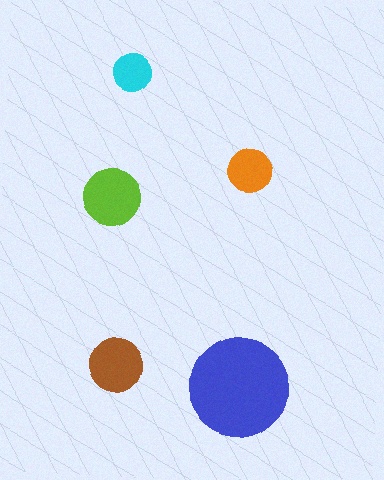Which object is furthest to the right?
The orange circle is rightmost.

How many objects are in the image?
There are 5 objects in the image.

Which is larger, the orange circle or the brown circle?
The brown one.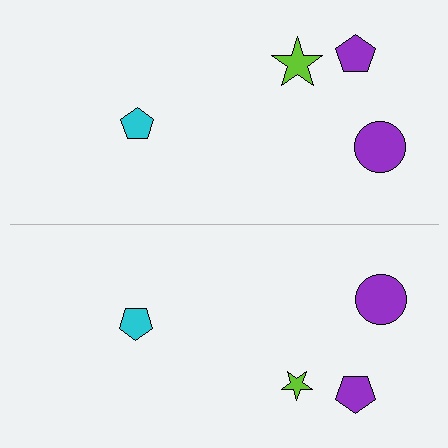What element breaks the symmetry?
The lime star on the bottom side has a different size than its mirror counterpart.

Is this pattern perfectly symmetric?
No, the pattern is not perfectly symmetric. The lime star on the bottom side has a different size than its mirror counterpart.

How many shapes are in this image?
There are 8 shapes in this image.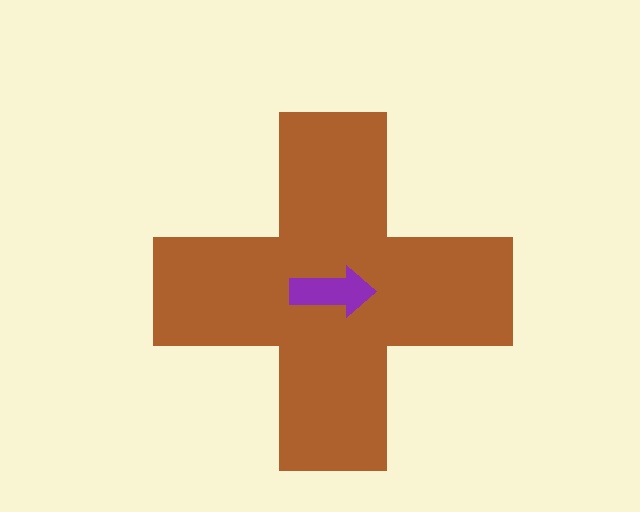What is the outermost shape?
The brown cross.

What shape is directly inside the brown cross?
The purple arrow.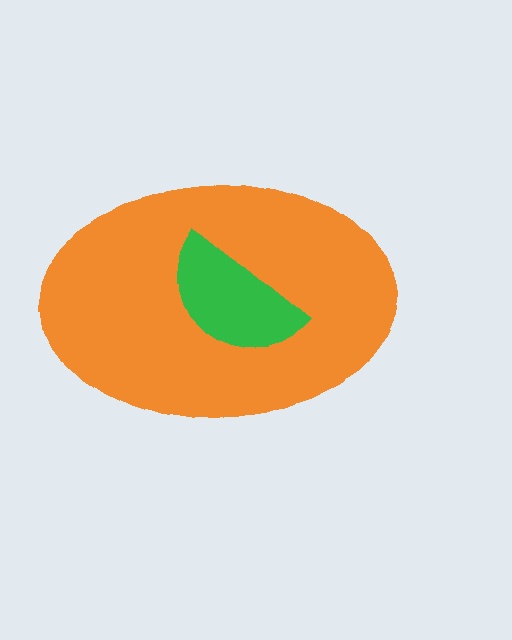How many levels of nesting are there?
2.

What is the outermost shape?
The orange ellipse.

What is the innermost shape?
The green semicircle.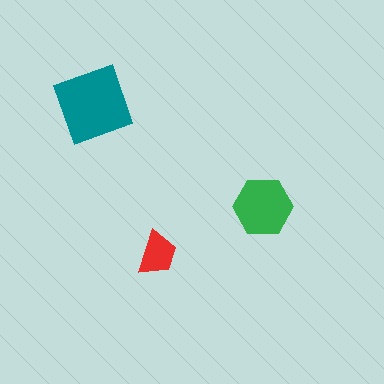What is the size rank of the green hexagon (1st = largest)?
2nd.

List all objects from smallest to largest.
The red trapezoid, the green hexagon, the teal diamond.